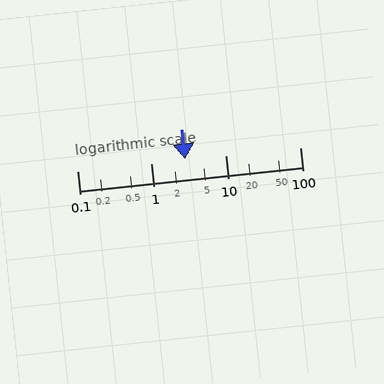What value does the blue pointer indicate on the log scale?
The pointer indicates approximately 2.8.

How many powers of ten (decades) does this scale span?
The scale spans 3 decades, from 0.1 to 100.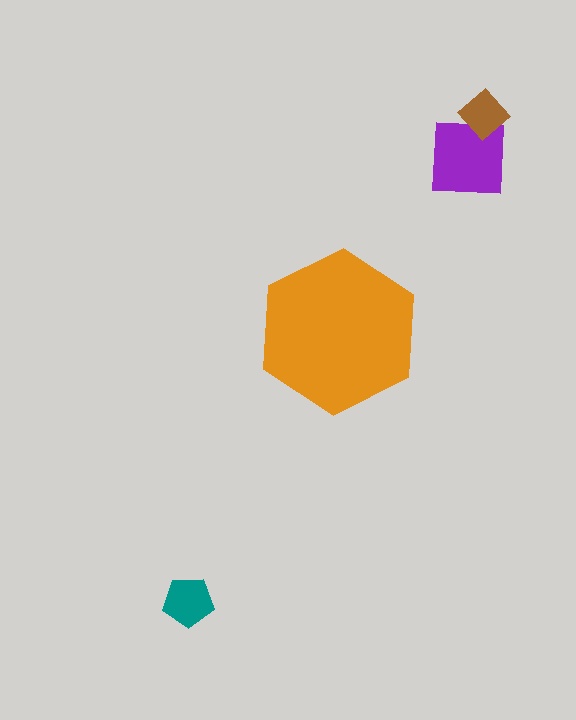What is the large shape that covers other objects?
An orange hexagon.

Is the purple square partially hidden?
No, the purple square is fully visible.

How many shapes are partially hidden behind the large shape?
0 shapes are partially hidden.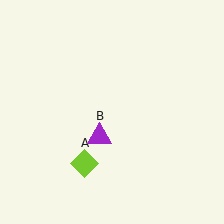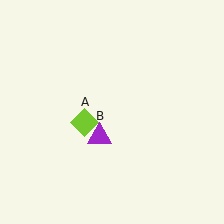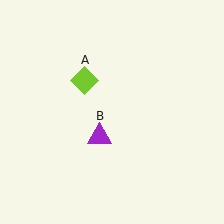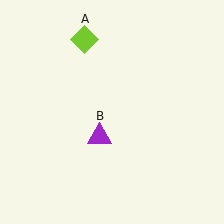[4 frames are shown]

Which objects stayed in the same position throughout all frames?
Purple triangle (object B) remained stationary.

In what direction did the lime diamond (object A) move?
The lime diamond (object A) moved up.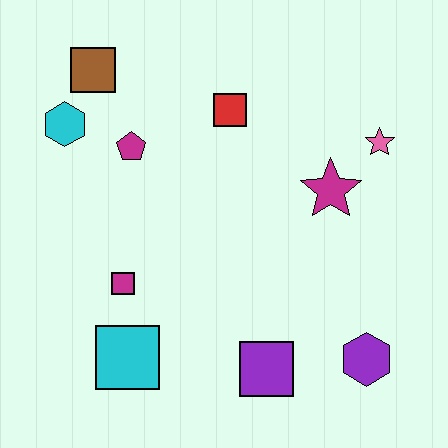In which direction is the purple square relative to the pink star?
The purple square is below the pink star.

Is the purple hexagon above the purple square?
Yes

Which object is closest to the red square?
The magenta pentagon is closest to the red square.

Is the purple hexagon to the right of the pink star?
No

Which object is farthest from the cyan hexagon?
The purple hexagon is farthest from the cyan hexagon.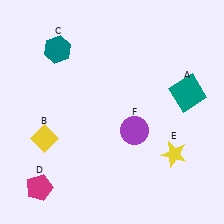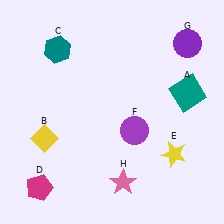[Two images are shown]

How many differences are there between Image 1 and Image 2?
There are 2 differences between the two images.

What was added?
A purple circle (G), a pink star (H) were added in Image 2.